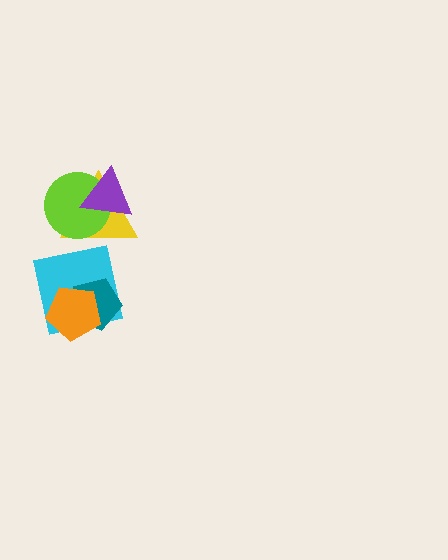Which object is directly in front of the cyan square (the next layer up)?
The teal pentagon is directly in front of the cyan square.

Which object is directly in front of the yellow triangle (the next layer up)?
The lime circle is directly in front of the yellow triangle.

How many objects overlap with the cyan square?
2 objects overlap with the cyan square.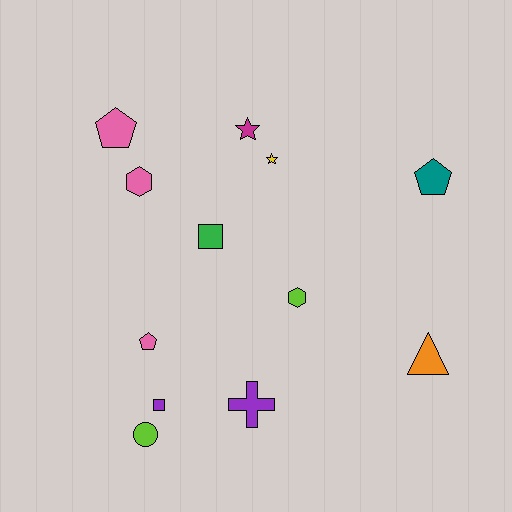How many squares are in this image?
There are 2 squares.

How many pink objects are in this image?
There are 3 pink objects.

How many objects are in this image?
There are 12 objects.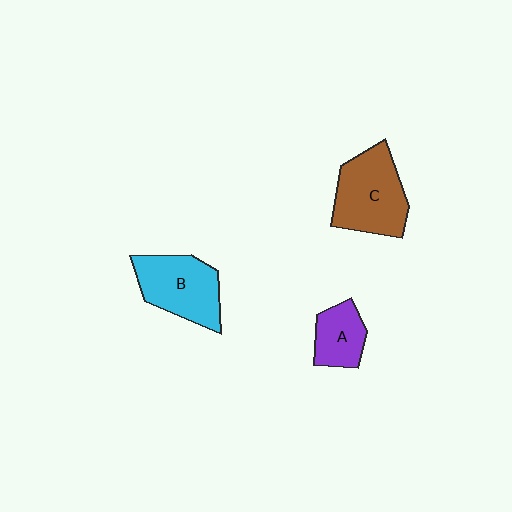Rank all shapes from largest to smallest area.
From largest to smallest: C (brown), B (cyan), A (purple).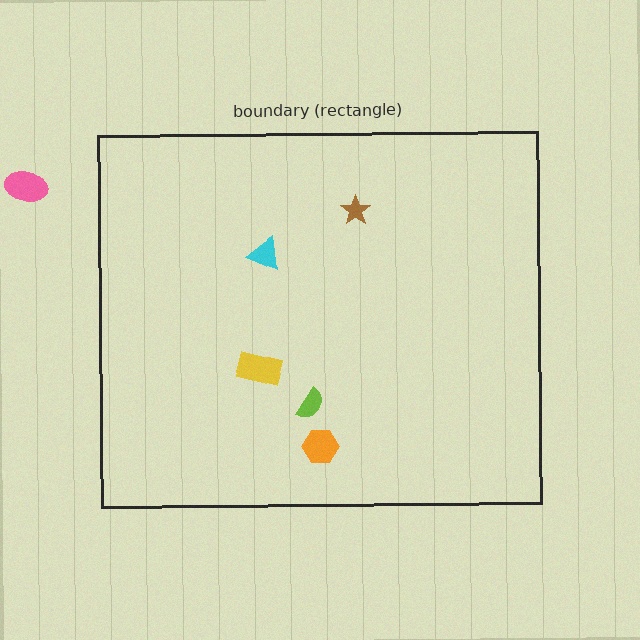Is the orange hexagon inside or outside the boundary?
Inside.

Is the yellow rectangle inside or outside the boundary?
Inside.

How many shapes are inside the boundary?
5 inside, 1 outside.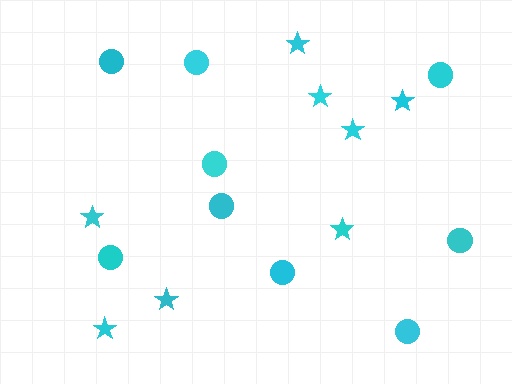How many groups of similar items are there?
There are 2 groups: one group of stars (8) and one group of circles (9).